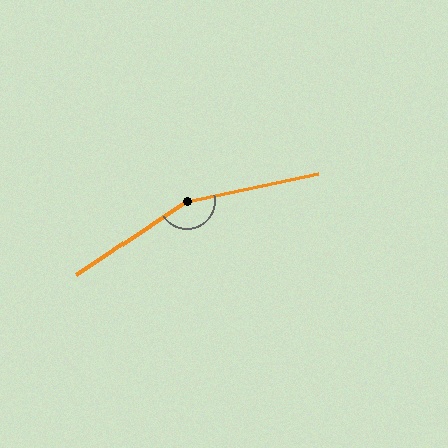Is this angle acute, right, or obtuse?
It is obtuse.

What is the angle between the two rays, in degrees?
Approximately 158 degrees.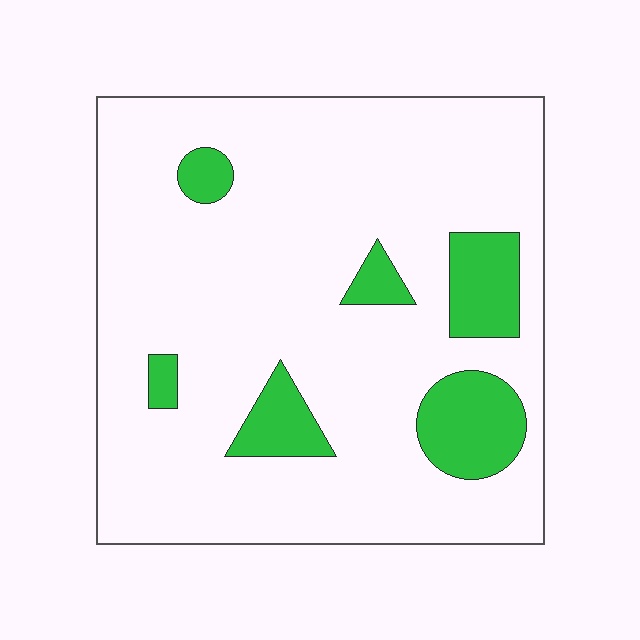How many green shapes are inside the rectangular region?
6.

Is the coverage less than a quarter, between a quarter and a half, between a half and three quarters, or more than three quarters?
Less than a quarter.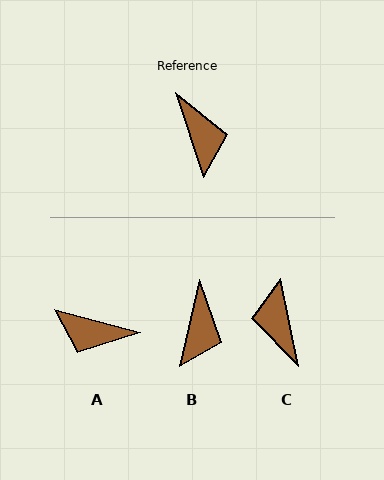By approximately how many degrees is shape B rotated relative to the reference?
Approximately 31 degrees clockwise.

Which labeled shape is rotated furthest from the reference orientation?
C, about 174 degrees away.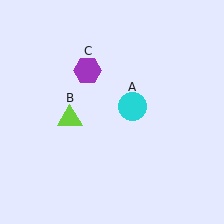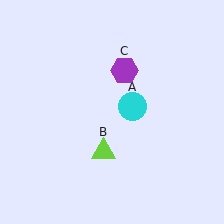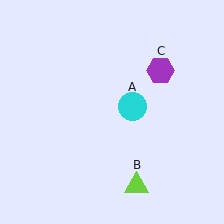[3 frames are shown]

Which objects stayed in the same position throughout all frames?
Cyan circle (object A) remained stationary.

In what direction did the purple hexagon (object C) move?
The purple hexagon (object C) moved right.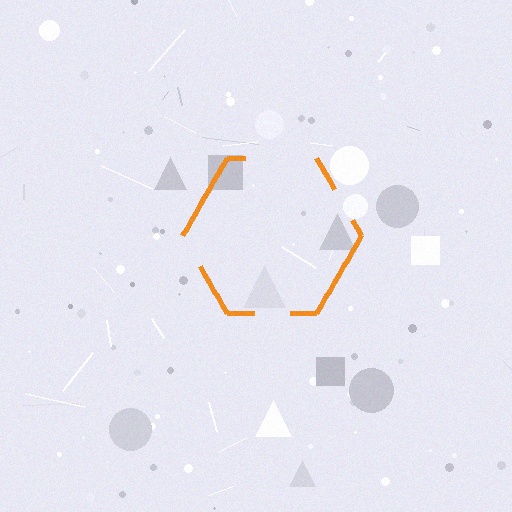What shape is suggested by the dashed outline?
The dashed outline suggests a hexagon.